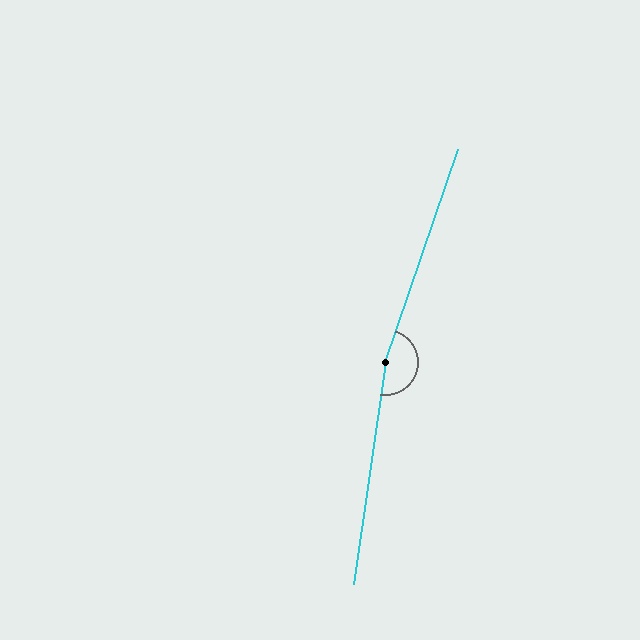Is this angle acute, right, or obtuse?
It is obtuse.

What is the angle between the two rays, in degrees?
Approximately 169 degrees.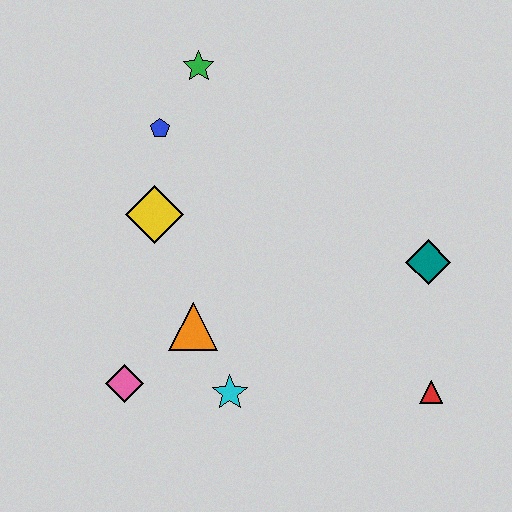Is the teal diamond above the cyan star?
Yes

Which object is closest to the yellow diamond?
The blue pentagon is closest to the yellow diamond.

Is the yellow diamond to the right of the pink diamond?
Yes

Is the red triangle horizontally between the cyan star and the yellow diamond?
No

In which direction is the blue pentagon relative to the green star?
The blue pentagon is below the green star.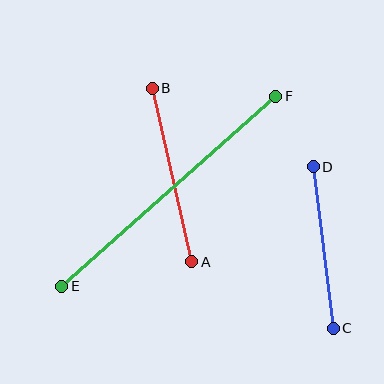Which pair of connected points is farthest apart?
Points E and F are farthest apart.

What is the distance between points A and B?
The distance is approximately 178 pixels.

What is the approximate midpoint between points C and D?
The midpoint is at approximately (323, 247) pixels.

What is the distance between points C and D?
The distance is approximately 163 pixels.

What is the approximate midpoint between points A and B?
The midpoint is at approximately (172, 175) pixels.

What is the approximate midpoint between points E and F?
The midpoint is at approximately (169, 191) pixels.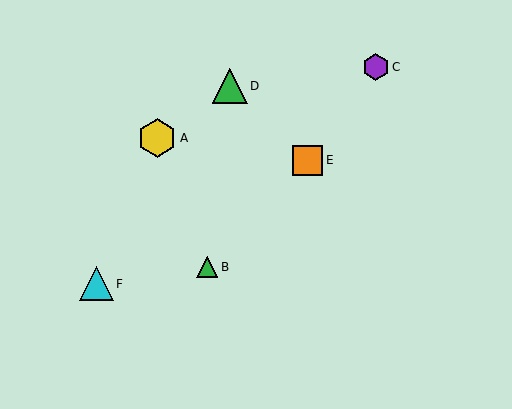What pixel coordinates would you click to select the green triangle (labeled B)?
Click at (207, 267) to select the green triangle B.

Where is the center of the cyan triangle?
The center of the cyan triangle is at (96, 284).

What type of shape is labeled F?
Shape F is a cyan triangle.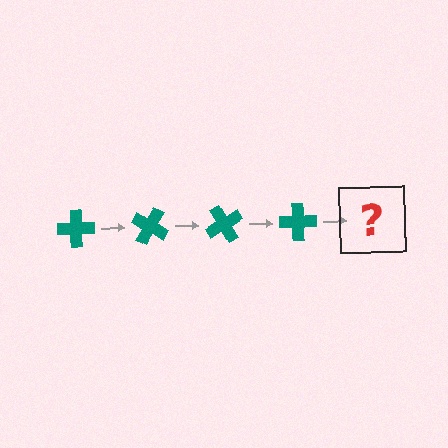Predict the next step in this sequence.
The next step is a teal cross rotated 120 degrees.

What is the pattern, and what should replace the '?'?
The pattern is that the cross rotates 30 degrees each step. The '?' should be a teal cross rotated 120 degrees.